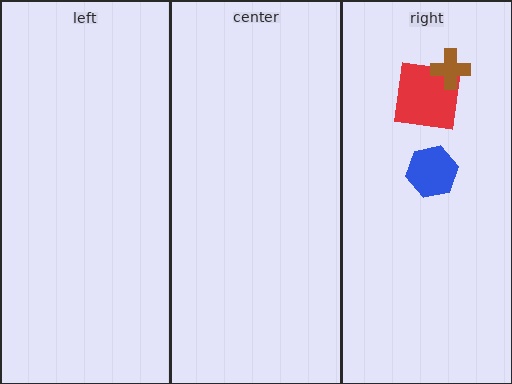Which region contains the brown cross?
The right region.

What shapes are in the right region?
The red square, the blue hexagon, the brown cross.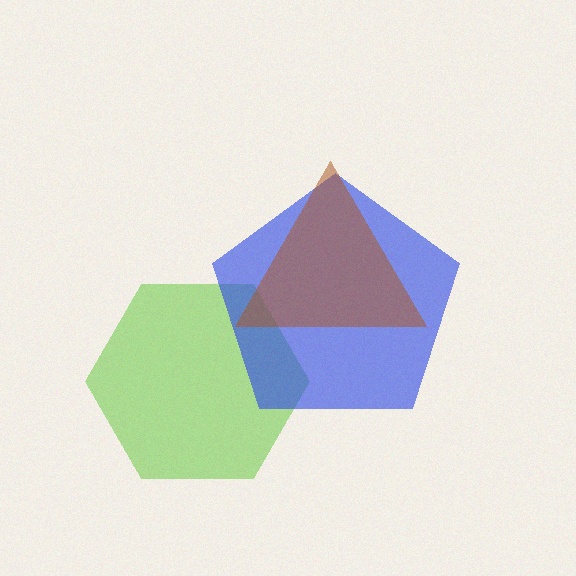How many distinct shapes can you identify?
There are 3 distinct shapes: a lime hexagon, a blue pentagon, a brown triangle.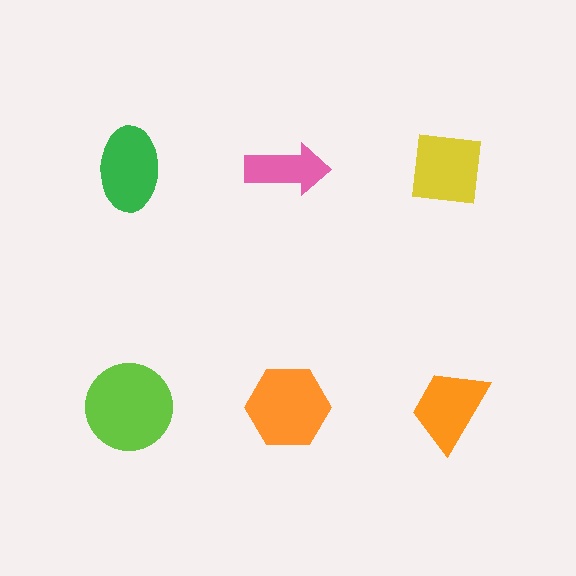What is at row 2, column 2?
An orange hexagon.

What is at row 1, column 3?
A yellow square.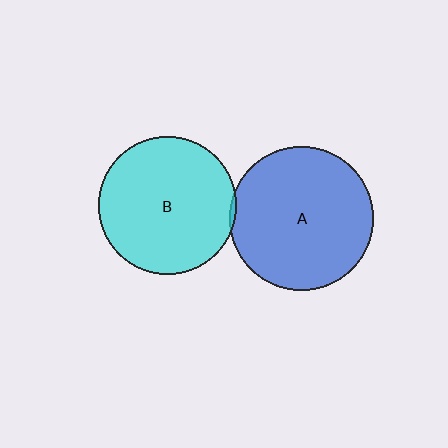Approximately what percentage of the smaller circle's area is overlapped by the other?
Approximately 5%.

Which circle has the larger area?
Circle A (blue).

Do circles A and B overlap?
Yes.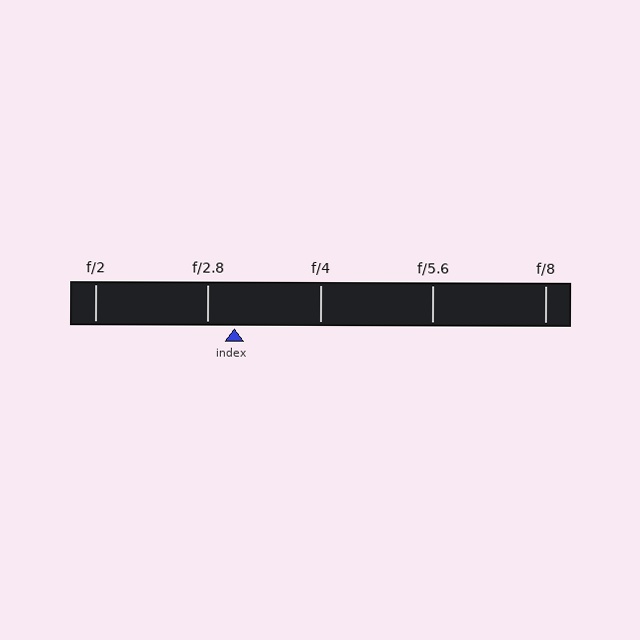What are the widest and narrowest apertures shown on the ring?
The widest aperture shown is f/2 and the narrowest is f/8.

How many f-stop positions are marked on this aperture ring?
There are 5 f-stop positions marked.